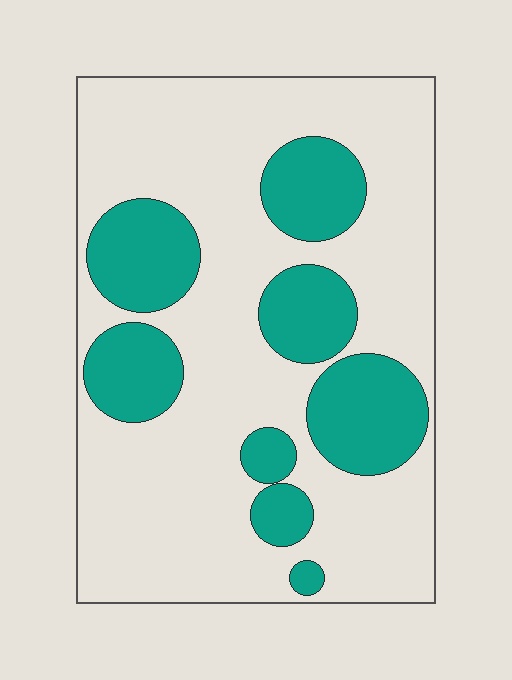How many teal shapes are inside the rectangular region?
8.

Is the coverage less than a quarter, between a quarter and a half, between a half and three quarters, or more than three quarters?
Between a quarter and a half.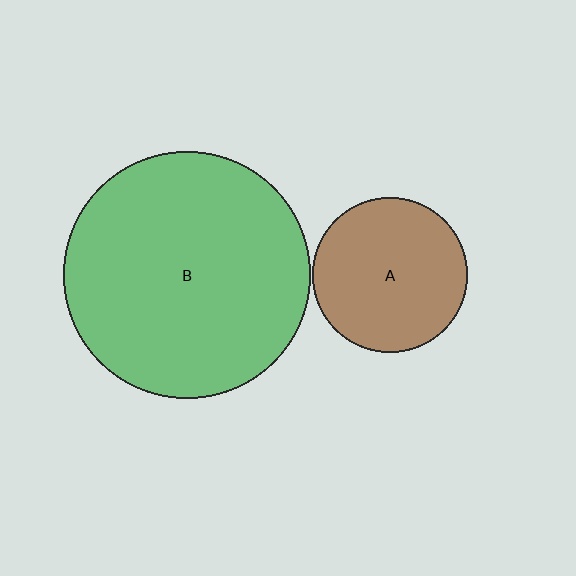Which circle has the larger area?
Circle B (green).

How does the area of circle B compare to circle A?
Approximately 2.6 times.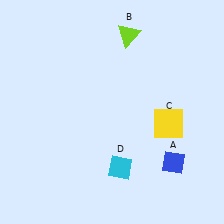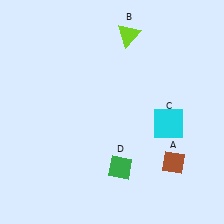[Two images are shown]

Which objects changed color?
A changed from blue to brown. C changed from yellow to cyan. D changed from cyan to green.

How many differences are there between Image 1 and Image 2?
There are 3 differences between the two images.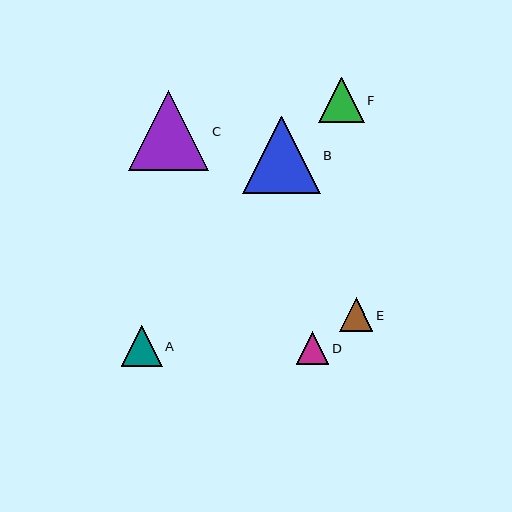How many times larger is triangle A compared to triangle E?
Triangle A is approximately 1.2 times the size of triangle E.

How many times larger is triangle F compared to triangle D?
Triangle F is approximately 1.4 times the size of triangle D.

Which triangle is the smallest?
Triangle D is the smallest with a size of approximately 33 pixels.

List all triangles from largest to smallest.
From largest to smallest: C, B, F, A, E, D.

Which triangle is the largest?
Triangle C is the largest with a size of approximately 80 pixels.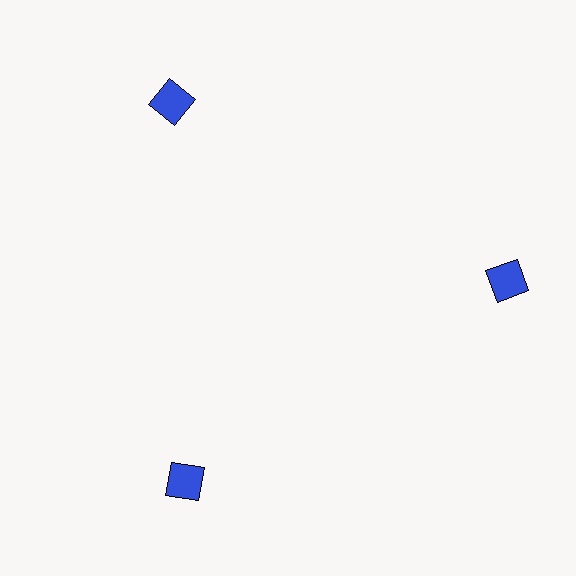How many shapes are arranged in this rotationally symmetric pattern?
There are 3 shapes, arranged in 3 groups of 1.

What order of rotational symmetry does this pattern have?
This pattern has 3-fold rotational symmetry.